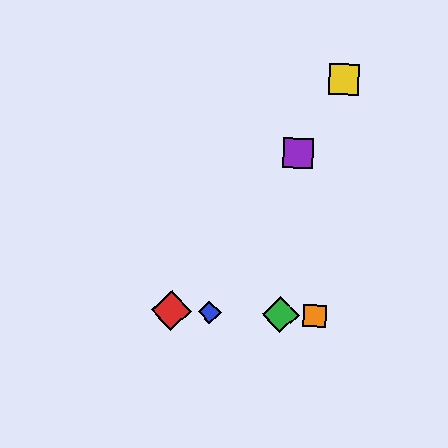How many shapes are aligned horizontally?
4 shapes (the red diamond, the blue diamond, the green diamond, the orange square) are aligned horizontally.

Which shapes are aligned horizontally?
The red diamond, the blue diamond, the green diamond, the orange square are aligned horizontally.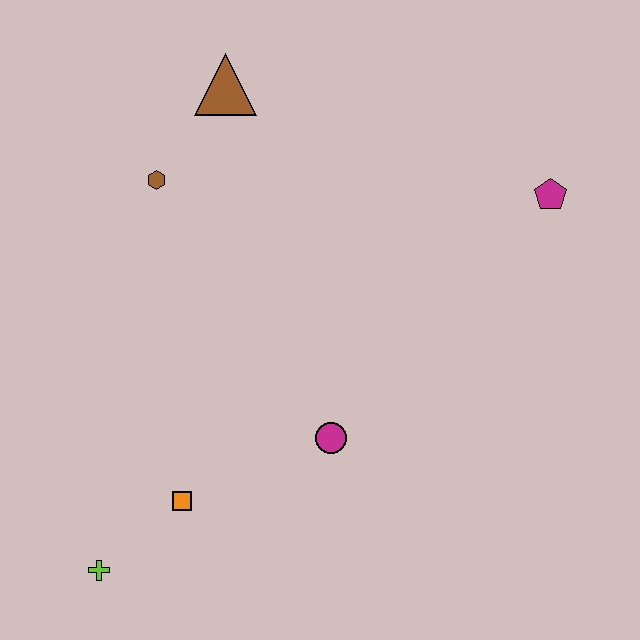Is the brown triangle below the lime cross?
No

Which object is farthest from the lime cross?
The magenta pentagon is farthest from the lime cross.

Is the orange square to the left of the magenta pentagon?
Yes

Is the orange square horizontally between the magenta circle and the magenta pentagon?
No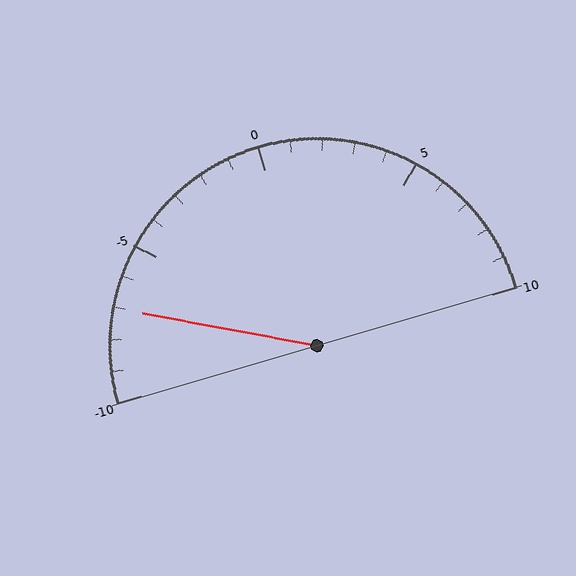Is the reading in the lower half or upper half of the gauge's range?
The reading is in the lower half of the range (-10 to 10).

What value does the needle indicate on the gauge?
The needle indicates approximately -7.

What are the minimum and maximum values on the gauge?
The gauge ranges from -10 to 10.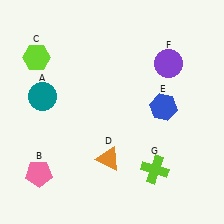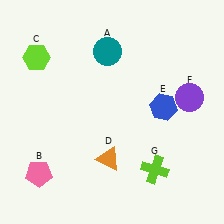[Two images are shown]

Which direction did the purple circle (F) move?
The purple circle (F) moved down.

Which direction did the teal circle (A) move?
The teal circle (A) moved right.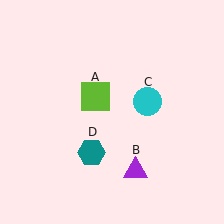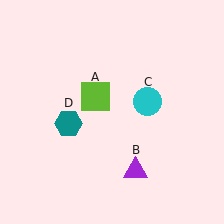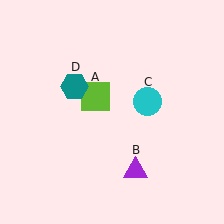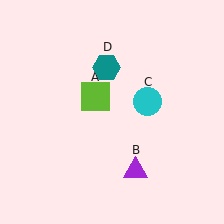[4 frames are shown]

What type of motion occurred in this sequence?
The teal hexagon (object D) rotated clockwise around the center of the scene.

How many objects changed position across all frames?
1 object changed position: teal hexagon (object D).